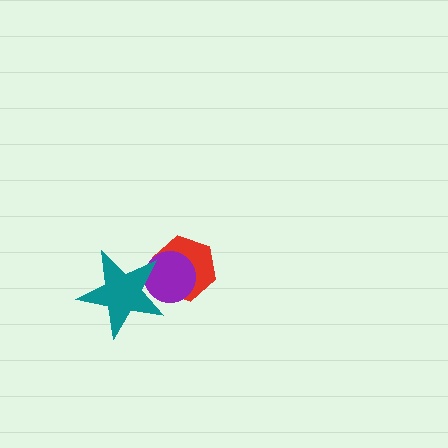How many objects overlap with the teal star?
2 objects overlap with the teal star.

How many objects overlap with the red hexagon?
2 objects overlap with the red hexagon.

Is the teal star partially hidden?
No, no other shape covers it.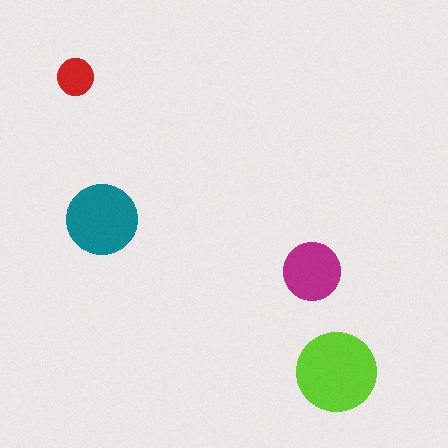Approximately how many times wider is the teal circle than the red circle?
About 2 times wider.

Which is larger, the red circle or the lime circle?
The lime one.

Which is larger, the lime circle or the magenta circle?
The lime one.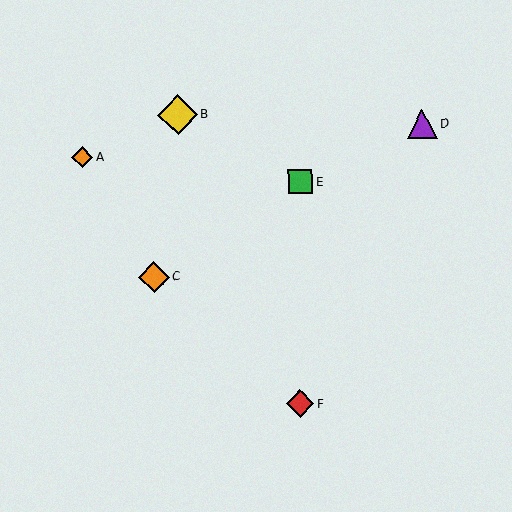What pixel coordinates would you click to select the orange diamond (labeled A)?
Click at (82, 157) to select the orange diamond A.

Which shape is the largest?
The yellow diamond (labeled B) is the largest.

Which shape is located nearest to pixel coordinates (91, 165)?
The orange diamond (labeled A) at (82, 157) is nearest to that location.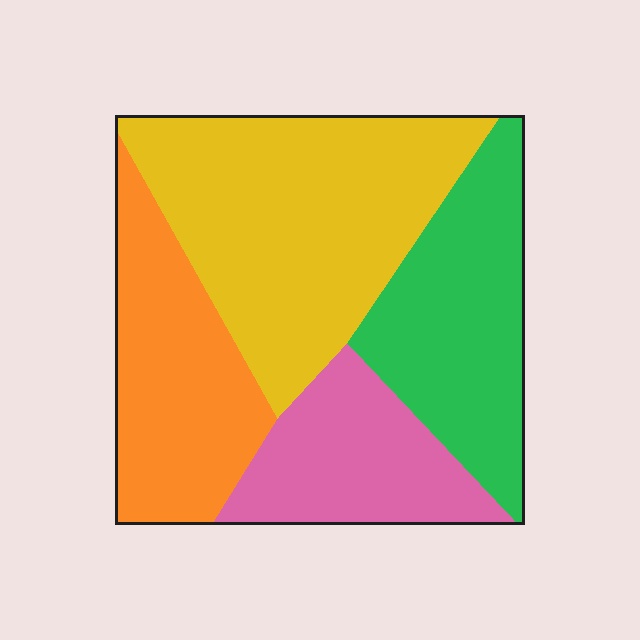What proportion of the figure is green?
Green covers about 25% of the figure.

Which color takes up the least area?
Pink, at roughly 15%.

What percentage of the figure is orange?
Orange takes up about one fifth (1/5) of the figure.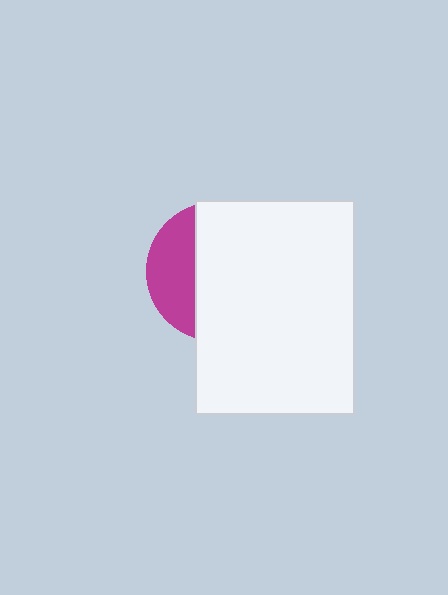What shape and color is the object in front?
The object in front is a white rectangle.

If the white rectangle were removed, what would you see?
You would see the complete magenta circle.